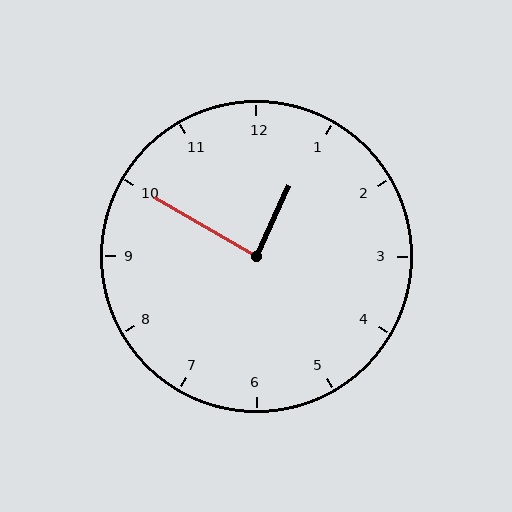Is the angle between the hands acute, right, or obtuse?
It is right.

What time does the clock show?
12:50.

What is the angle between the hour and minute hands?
Approximately 85 degrees.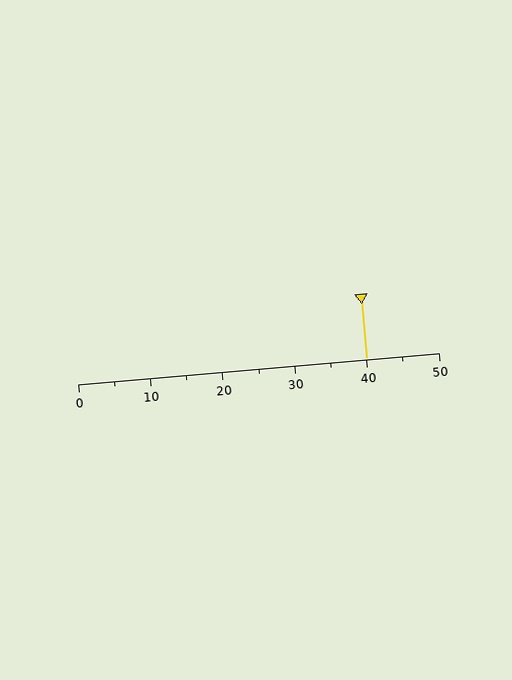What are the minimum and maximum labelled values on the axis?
The axis runs from 0 to 50.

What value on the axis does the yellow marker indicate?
The marker indicates approximately 40.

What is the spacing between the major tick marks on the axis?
The major ticks are spaced 10 apart.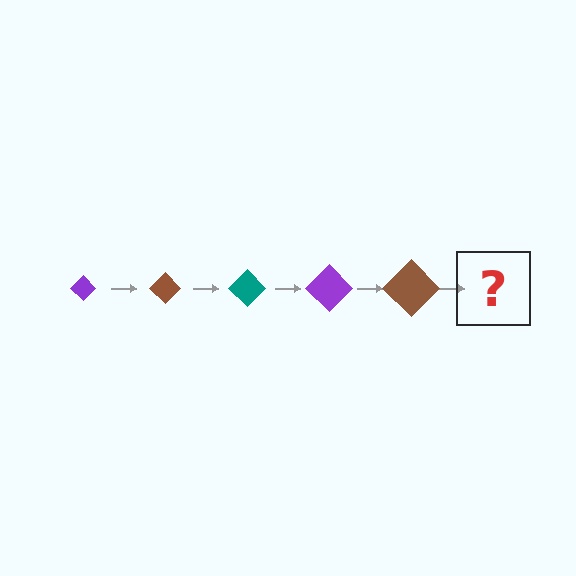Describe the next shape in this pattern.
It should be a teal diamond, larger than the previous one.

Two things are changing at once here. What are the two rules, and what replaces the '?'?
The two rules are that the diamond grows larger each step and the color cycles through purple, brown, and teal. The '?' should be a teal diamond, larger than the previous one.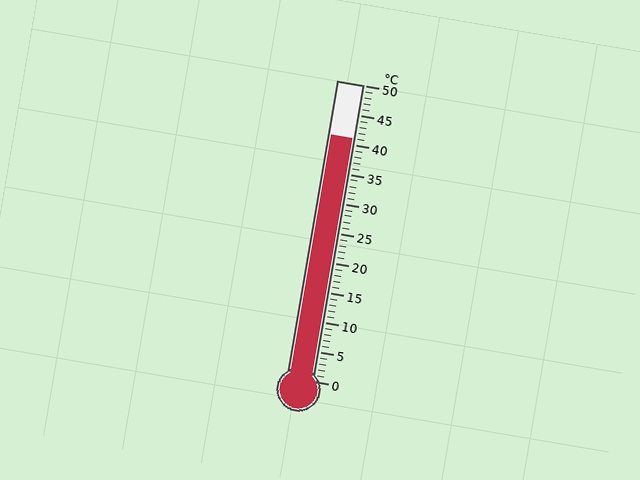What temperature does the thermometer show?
The thermometer shows approximately 41°C.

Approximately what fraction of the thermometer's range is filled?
The thermometer is filled to approximately 80% of its range.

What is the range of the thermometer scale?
The thermometer scale ranges from 0°C to 50°C.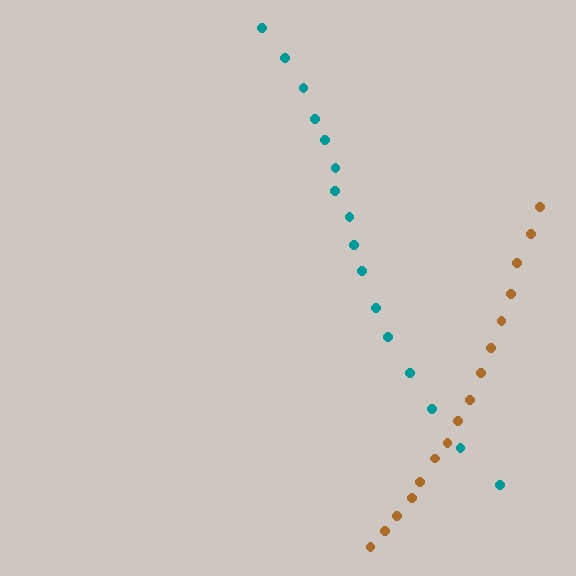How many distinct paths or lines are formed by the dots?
There are 2 distinct paths.